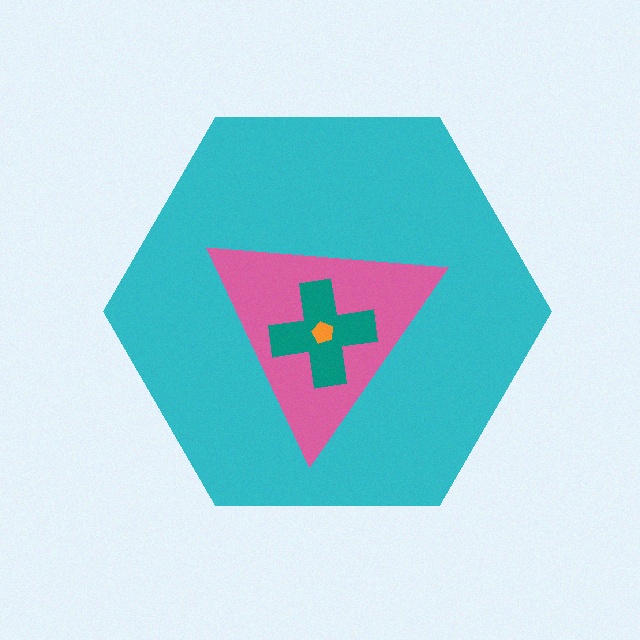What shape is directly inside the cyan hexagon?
The pink triangle.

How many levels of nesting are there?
4.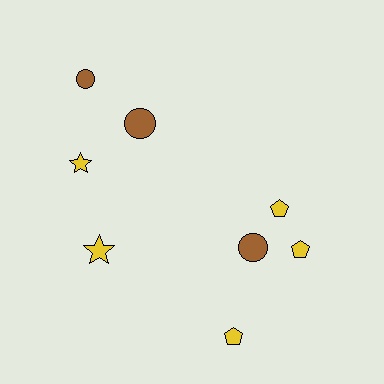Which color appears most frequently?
Yellow, with 5 objects.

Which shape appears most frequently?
Circle, with 3 objects.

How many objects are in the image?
There are 8 objects.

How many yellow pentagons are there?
There are 3 yellow pentagons.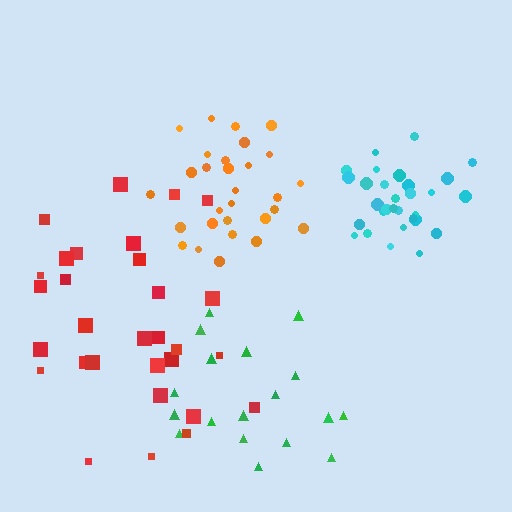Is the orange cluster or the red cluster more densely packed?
Orange.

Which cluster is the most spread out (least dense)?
Red.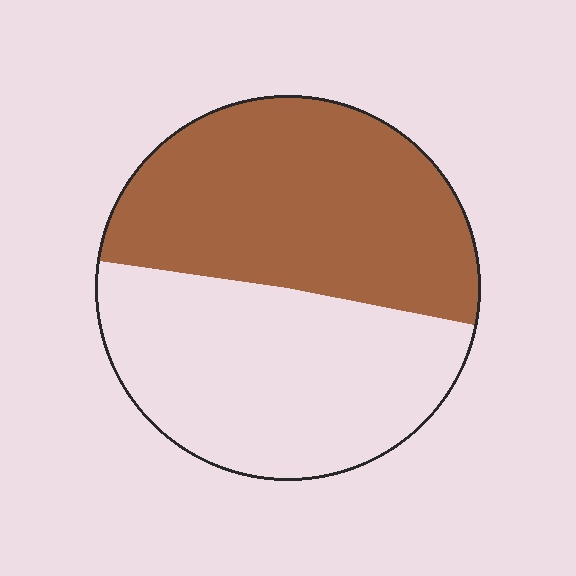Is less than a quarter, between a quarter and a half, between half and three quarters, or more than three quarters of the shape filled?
Between half and three quarters.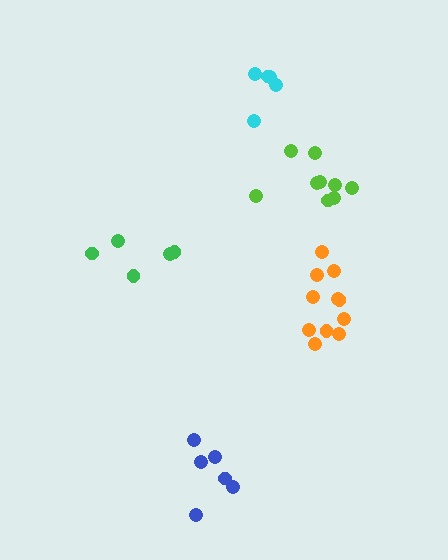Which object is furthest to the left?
The green cluster is leftmost.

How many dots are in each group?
Group 1: 5 dots, Group 2: 5 dots, Group 3: 11 dots, Group 4: 6 dots, Group 5: 9 dots (36 total).